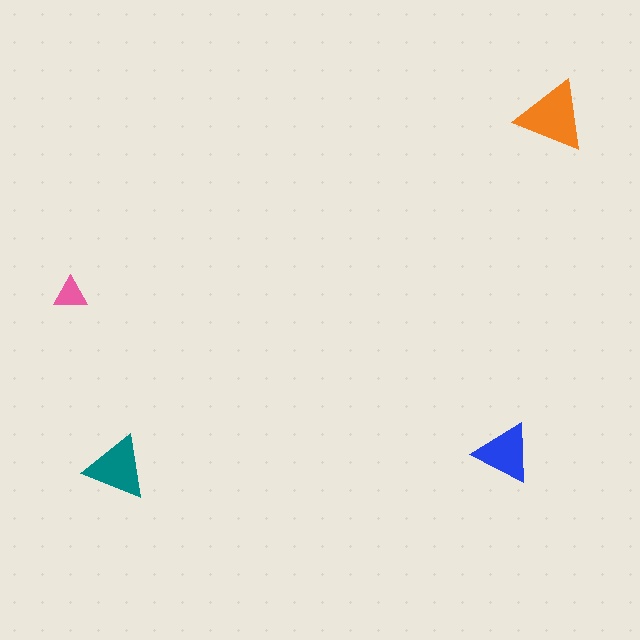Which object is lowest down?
The teal triangle is bottommost.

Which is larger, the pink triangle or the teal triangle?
The teal one.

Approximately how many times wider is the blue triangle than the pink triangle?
About 2 times wider.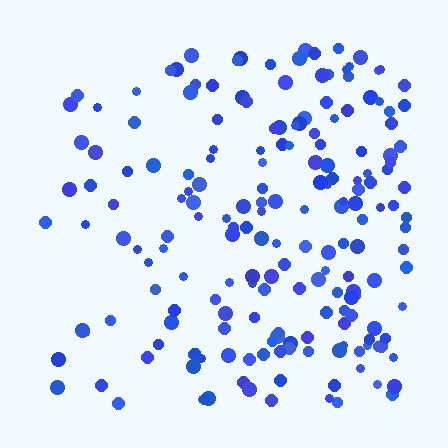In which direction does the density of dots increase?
From left to right, with the right side densest.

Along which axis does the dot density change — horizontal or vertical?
Horizontal.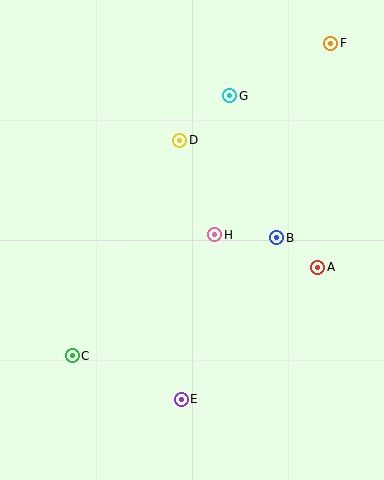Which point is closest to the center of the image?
Point H at (215, 235) is closest to the center.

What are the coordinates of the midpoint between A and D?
The midpoint between A and D is at (249, 204).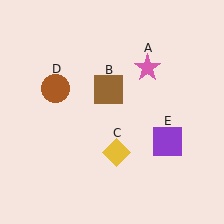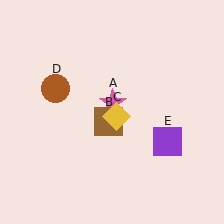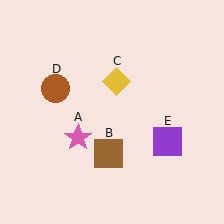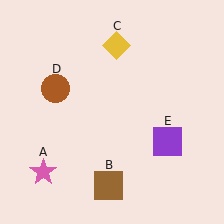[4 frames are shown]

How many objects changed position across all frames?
3 objects changed position: pink star (object A), brown square (object B), yellow diamond (object C).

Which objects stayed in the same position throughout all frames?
Brown circle (object D) and purple square (object E) remained stationary.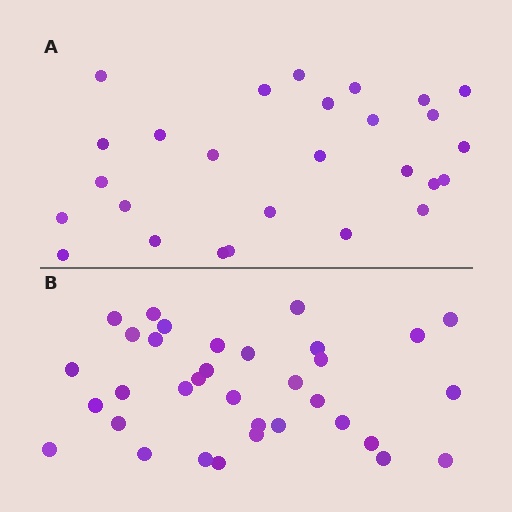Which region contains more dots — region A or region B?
Region B (the bottom region) has more dots.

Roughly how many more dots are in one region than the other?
Region B has roughly 8 or so more dots than region A.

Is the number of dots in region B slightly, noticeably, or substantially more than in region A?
Region B has noticeably more, but not dramatically so. The ratio is roughly 1.3 to 1.